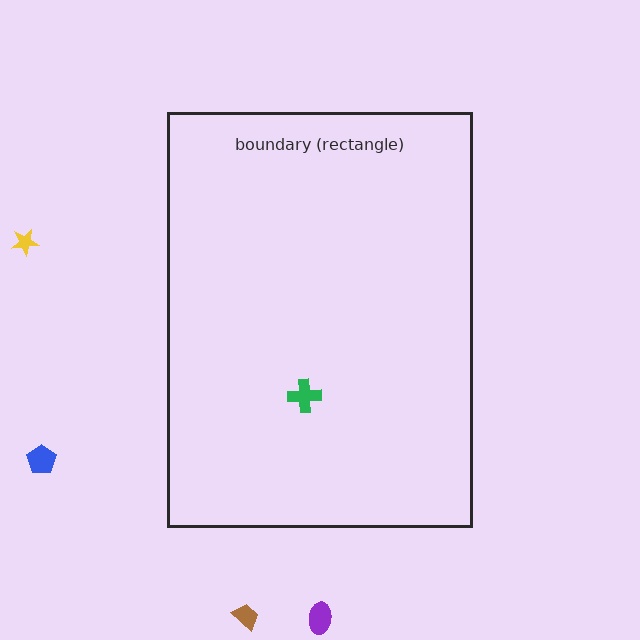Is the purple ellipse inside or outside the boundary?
Outside.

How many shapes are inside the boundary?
1 inside, 4 outside.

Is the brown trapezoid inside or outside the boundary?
Outside.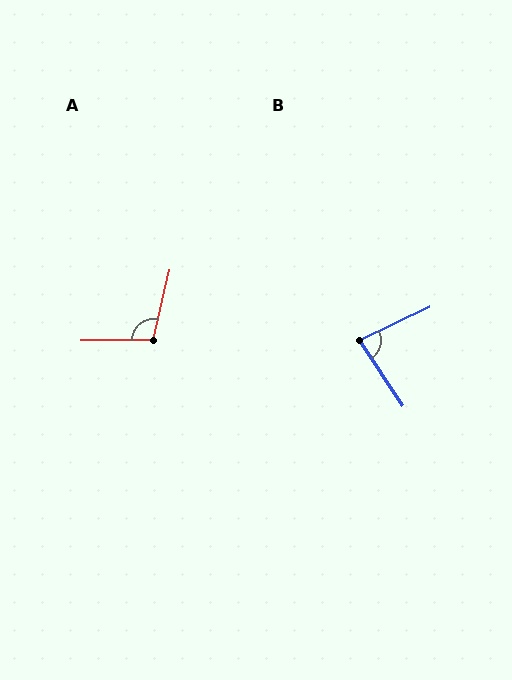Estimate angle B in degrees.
Approximately 82 degrees.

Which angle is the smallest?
B, at approximately 82 degrees.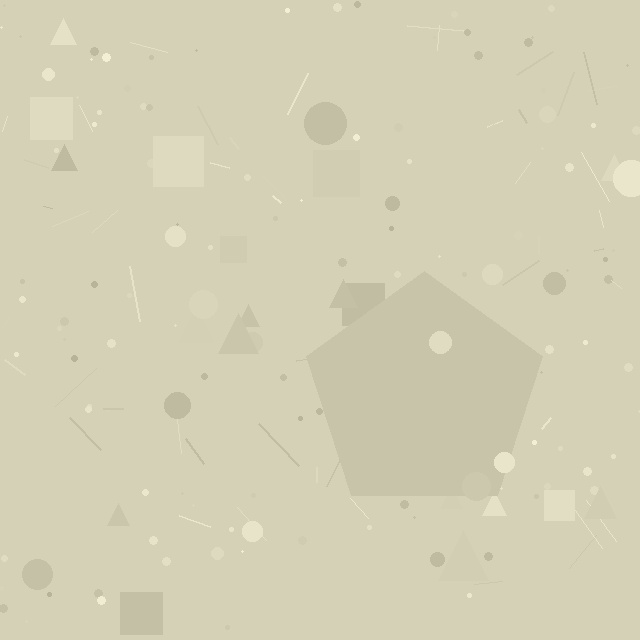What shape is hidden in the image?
A pentagon is hidden in the image.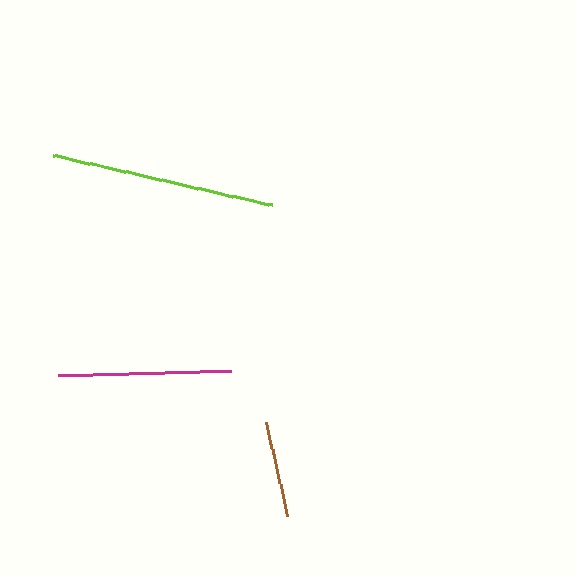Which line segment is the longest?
The lime line is the longest at approximately 224 pixels.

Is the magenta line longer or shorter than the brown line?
The magenta line is longer than the brown line.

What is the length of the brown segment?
The brown segment is approximately 97 pixels long.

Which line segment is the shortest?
The brown line is the shortest at approximately 97 pixels.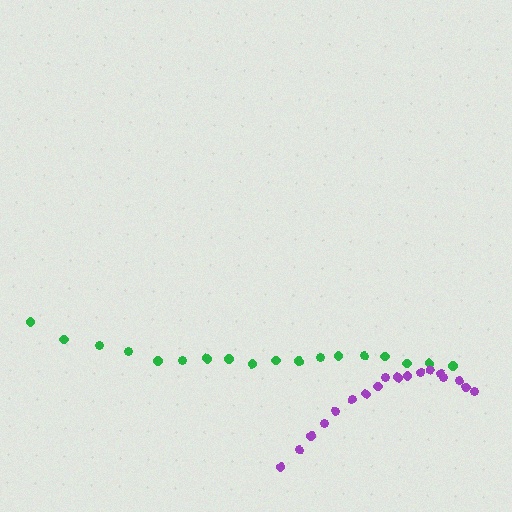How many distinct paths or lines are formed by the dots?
There are 2 distinct paths.